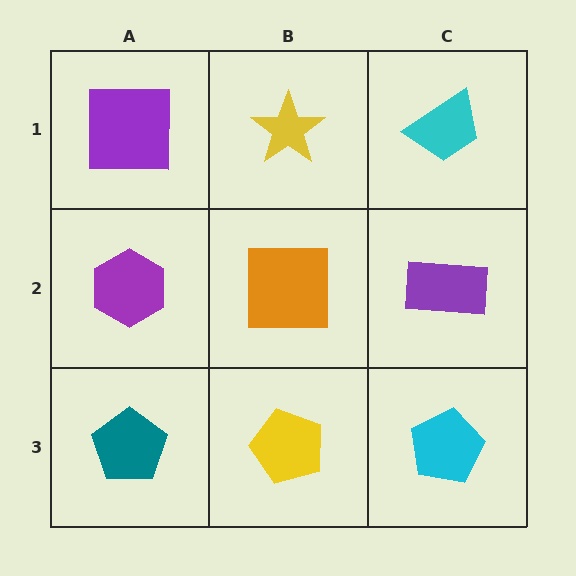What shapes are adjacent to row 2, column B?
A yellow star (row 1, column B), a yellow pentagon (row 3, column B), a purple hexagon (row 2, column A), a purple rectangle (row 2, column C).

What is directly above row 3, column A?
A purple hexagon.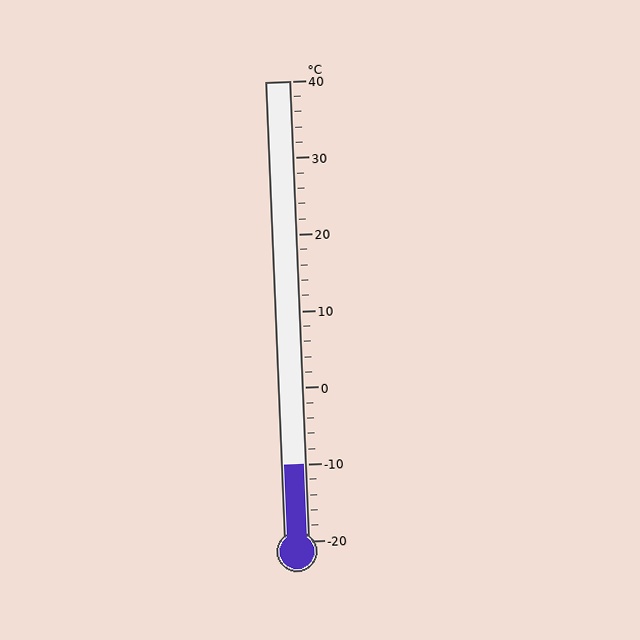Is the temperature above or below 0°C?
The temperature is below 0°C.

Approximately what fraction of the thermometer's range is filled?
The thermometer is filled to approximately 15% of its range.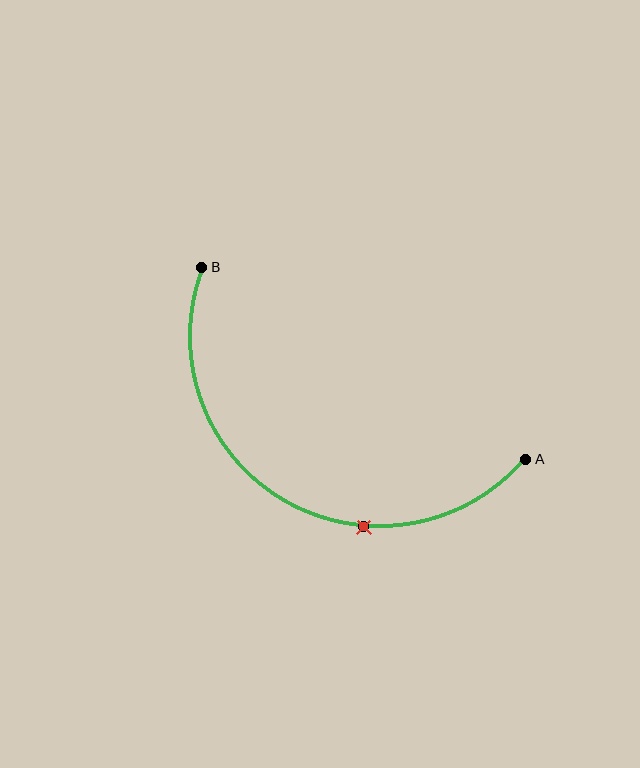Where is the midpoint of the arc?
The arc midpoint is the point on the curve farthest from the straight line joining A and B. It sits below that line.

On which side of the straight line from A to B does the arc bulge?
The arc bulges below the straight line connecting A and B.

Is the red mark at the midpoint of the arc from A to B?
No. The red mark lies on the arc but is closer to endpoint A. The arc midpoint would be at the point on the curve equidistant along the arc from both A and B.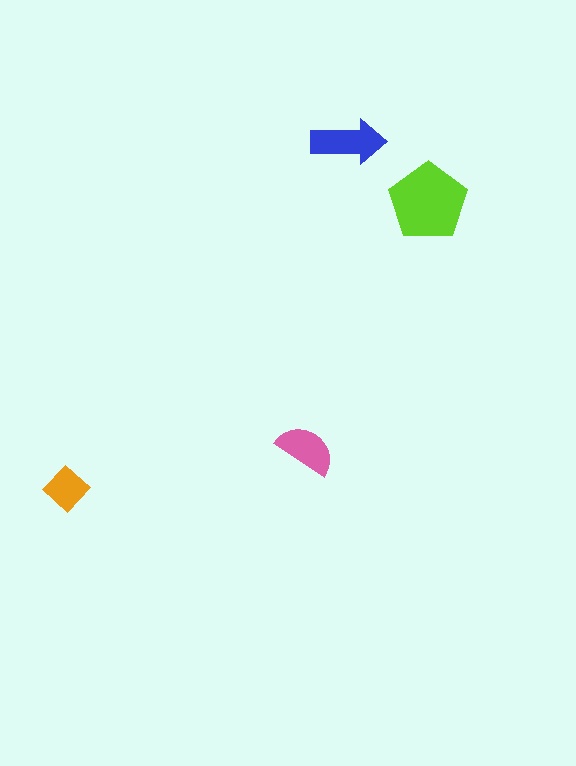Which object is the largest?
The lime pentagon.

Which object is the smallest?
The orange diamond.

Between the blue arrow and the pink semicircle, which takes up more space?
The blue arrow.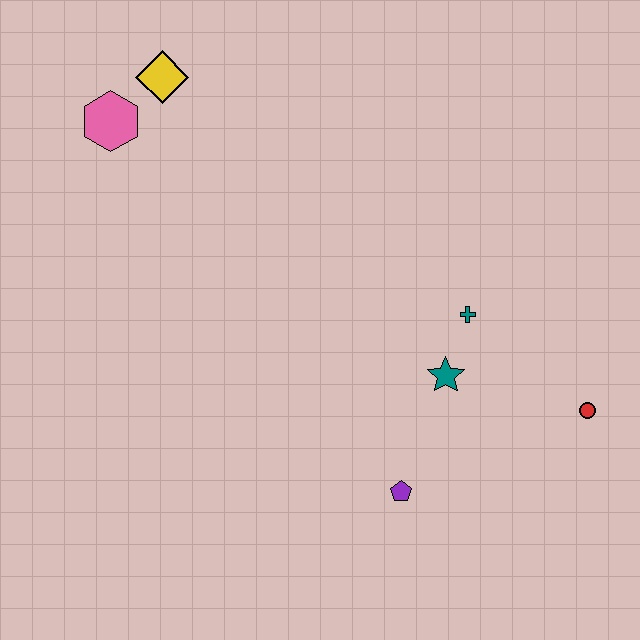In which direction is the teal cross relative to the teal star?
The teal cross is above the teal star.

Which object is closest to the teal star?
The teal cross is closest to the teal star.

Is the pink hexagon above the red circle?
Yes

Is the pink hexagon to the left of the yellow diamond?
Yes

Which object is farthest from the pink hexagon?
The red circle is farthest from the pink hexagon.